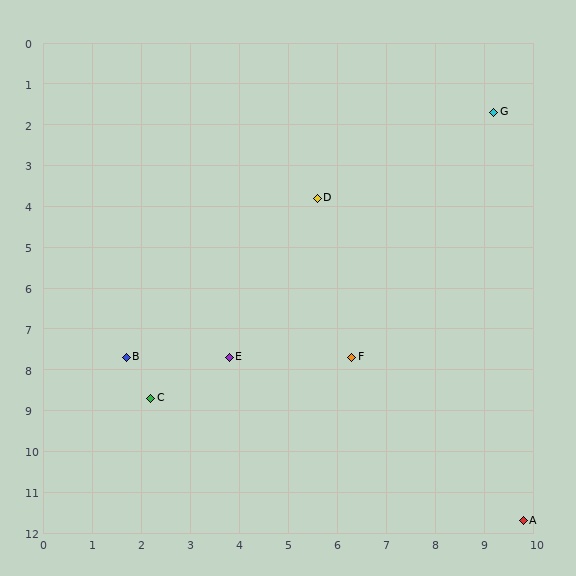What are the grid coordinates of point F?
Point F is at approximately (6.3, 7.7).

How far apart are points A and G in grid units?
Points A and G are about 10.0 grid units apart.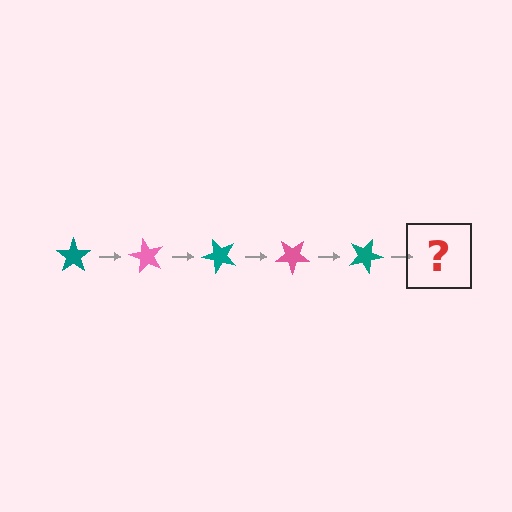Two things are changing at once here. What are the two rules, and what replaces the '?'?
The two rules are that it rotates 60 degrees each step and the color cycles through teal and pink. The '?' should be a pink star, rotated 300 degrees from the start.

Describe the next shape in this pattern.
It should be a pink star, rotated 300 degrees from the start.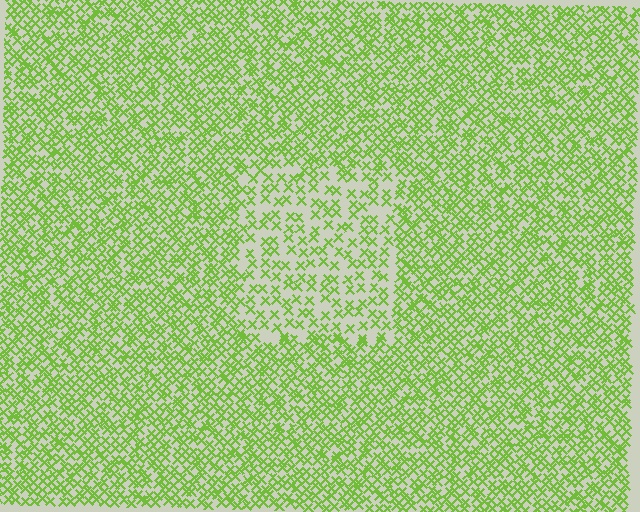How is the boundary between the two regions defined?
The boundary is defined by a change in element density (approximately 1.9x ratio). All elements are the same color, size, and shape.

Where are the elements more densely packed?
The elements are more densely packed outside the rectangle boundary.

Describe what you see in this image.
The image contains small lime elements arranged at two different densities. A rectangle-shaped region is visible where the elements are less densely packed than the surrounding area.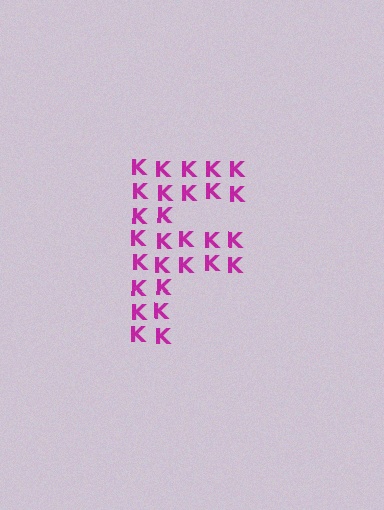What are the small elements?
The small elements are letter K's.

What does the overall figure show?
The overall figure shows the letter F.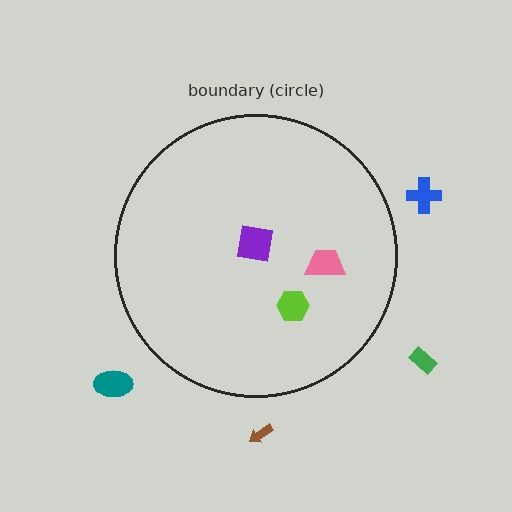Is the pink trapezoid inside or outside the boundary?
Inside.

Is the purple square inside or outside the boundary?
Inside.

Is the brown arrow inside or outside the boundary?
Outside.